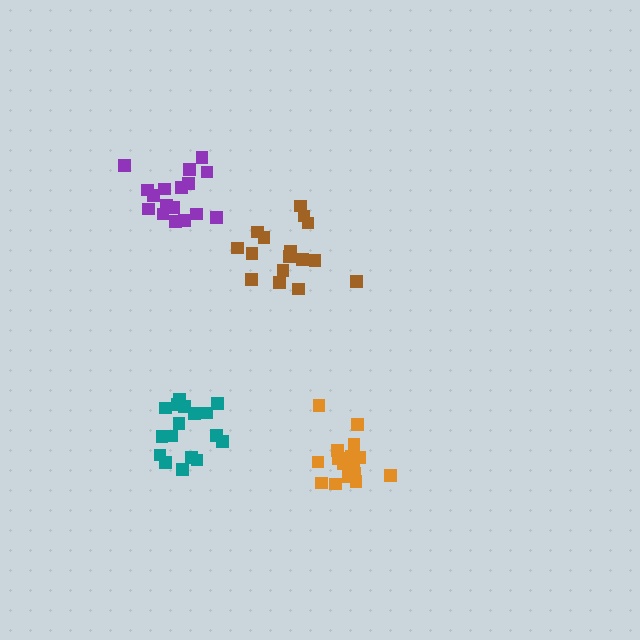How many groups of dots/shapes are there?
There are 4 groups.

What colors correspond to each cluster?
The clusters are colored: purple, teal, orange, brown.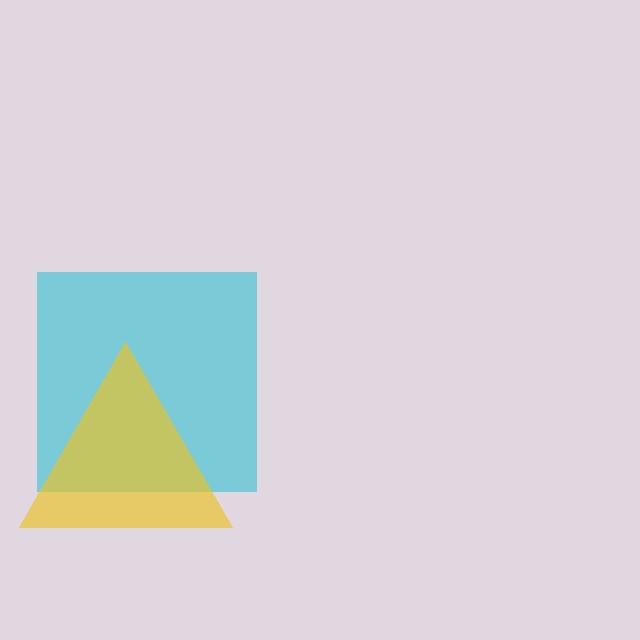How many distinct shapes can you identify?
There are 2 distinct shapes: a cyan square, a yellow triangle.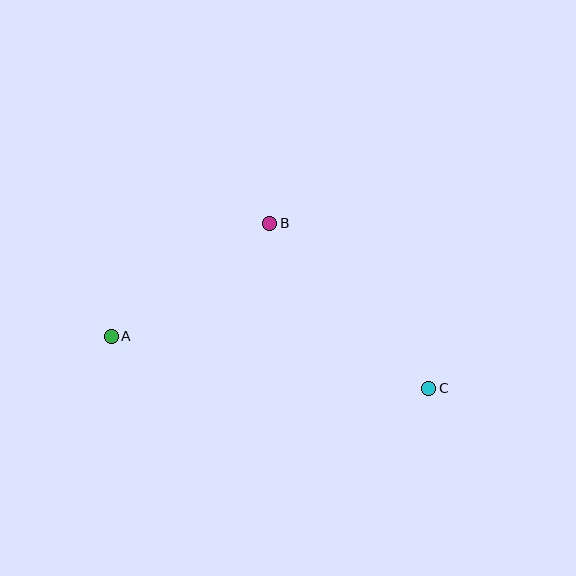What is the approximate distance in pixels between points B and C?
The distance between B and C is approximately 229 pixels.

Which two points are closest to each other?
Points A and B are closest to each other.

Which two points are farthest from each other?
Points A and C are farthest from each other.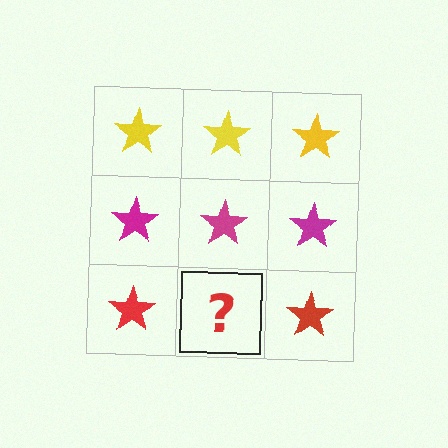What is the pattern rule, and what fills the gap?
The rule is that each row has a consistent color. The gap should be filled with a red star.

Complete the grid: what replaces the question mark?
The question mark should be replaced with a red star.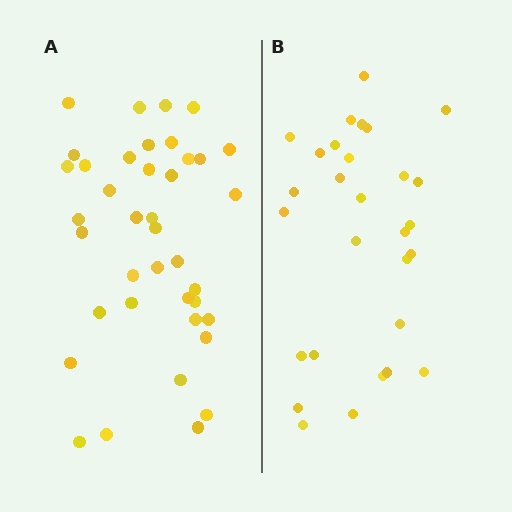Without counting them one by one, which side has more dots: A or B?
Region A (the left region) has more dots.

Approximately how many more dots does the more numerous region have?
Region A has roughly 10 or so more dots than region B.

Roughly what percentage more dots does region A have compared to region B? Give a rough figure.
About 35% more.